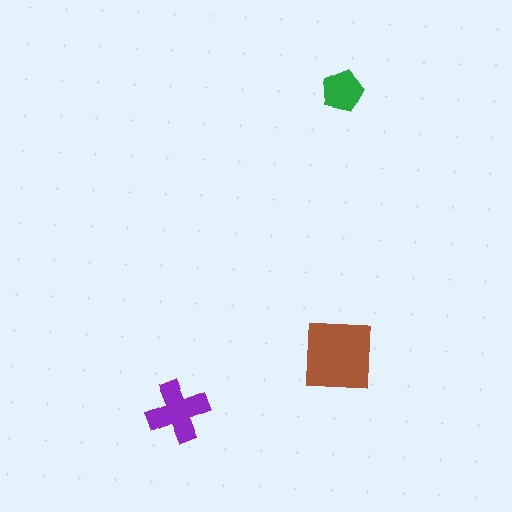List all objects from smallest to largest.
The green pentagon, the purple cross, the brown square.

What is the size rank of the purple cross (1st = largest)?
2nd.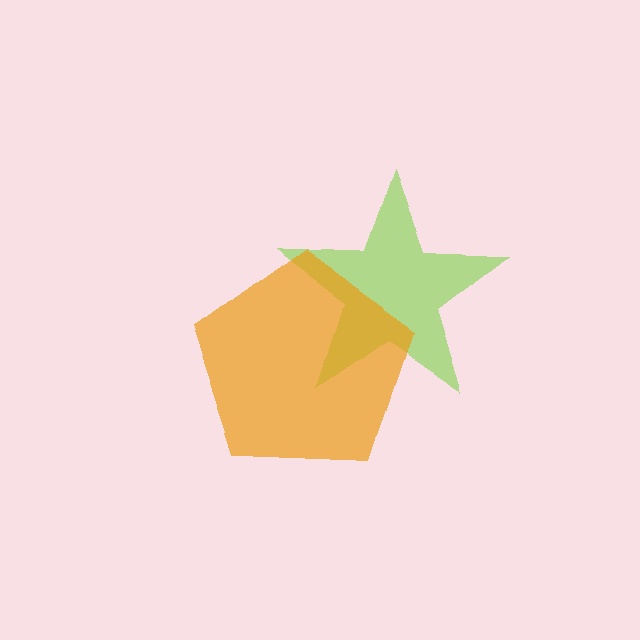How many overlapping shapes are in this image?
There are 2 overlapping shapes in the image.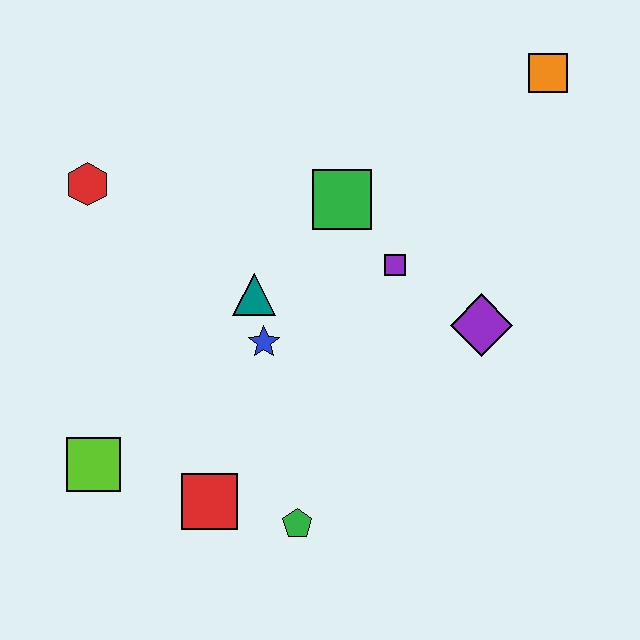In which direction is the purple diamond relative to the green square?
The purple diamond is to the right of the green square.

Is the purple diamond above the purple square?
No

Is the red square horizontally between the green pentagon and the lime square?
Yes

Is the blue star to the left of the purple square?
Yes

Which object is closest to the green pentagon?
The red square is closest to the green pentagon.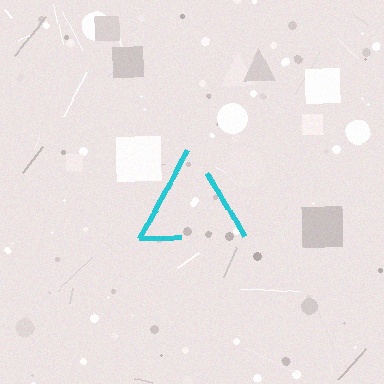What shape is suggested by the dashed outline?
The dashed outline suggests a triangle.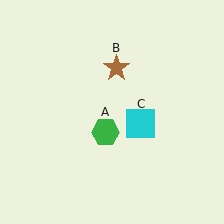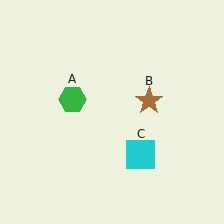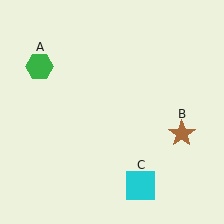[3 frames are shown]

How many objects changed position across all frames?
3 objects changed position: green hexagon (object A), brown star (object B), cyan square (object C).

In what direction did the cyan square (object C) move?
The cyan square (object C) moved down.